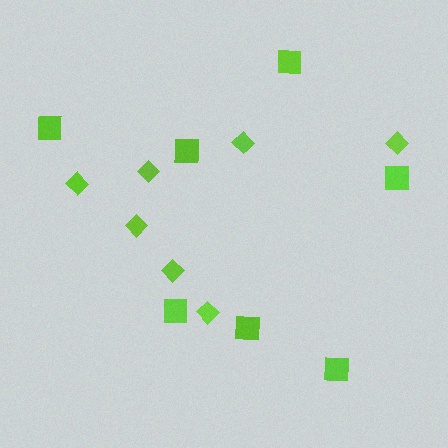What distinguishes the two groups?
There are 2 groups: one group of diamonds (7) and one group of squares (7).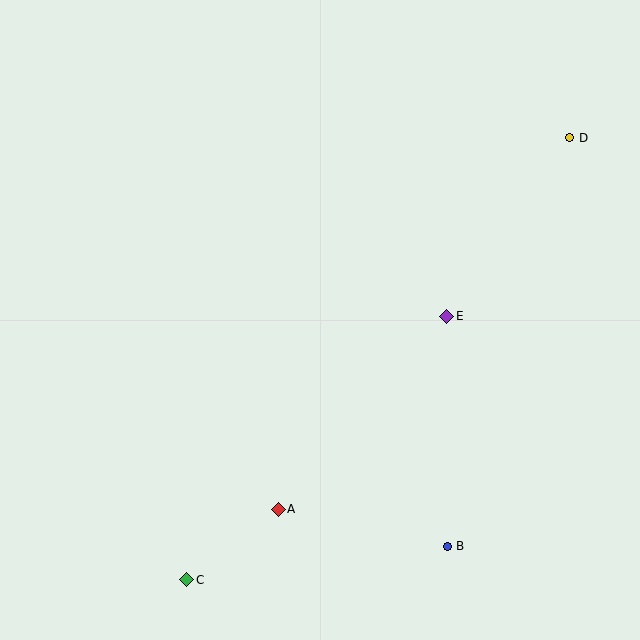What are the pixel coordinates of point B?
Point B is at (447, 546).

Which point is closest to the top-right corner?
Point D is closest to the top-right corner.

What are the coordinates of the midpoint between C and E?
The midpoint between C and E is at (317, 448).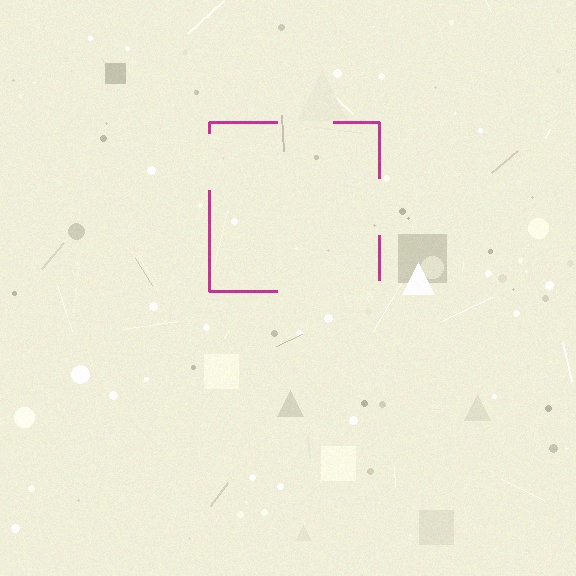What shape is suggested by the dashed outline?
The dashed outline suggests a square.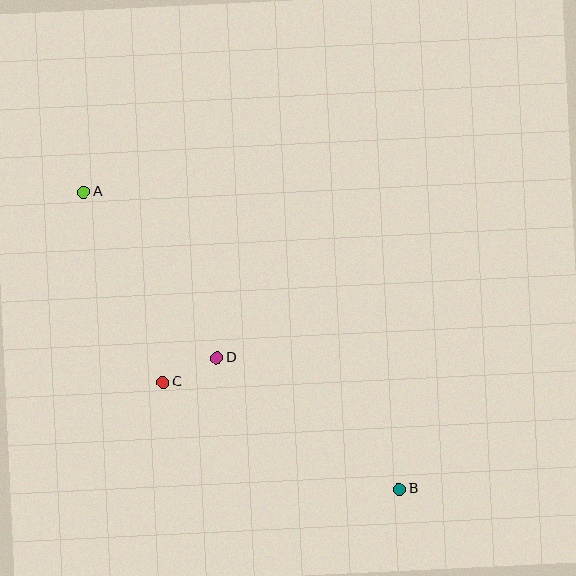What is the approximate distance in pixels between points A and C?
The distance between A and C is approximately 206 pixels.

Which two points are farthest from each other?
Points A and B are farthest from each other.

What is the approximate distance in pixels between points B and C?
The distance between B and C is approximately 260 pixels.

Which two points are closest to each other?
Points C and D are closest to each other.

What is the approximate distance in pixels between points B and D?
The distance between B and D is approximately 225 pixels.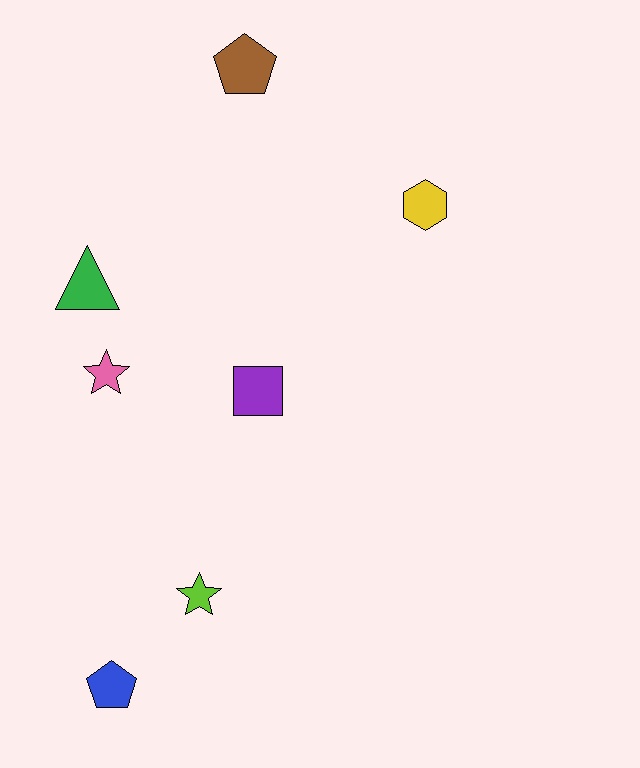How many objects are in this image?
There are 7 objects.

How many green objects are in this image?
There is 1 green object.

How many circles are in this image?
There are no circles.